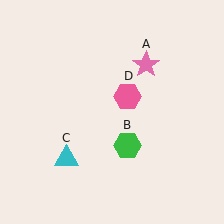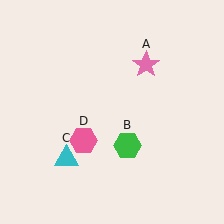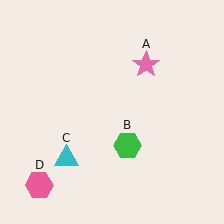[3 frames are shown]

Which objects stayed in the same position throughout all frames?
Pink star (object A) and green hexagon (object B) and cyan triangle (object C) remained stationary.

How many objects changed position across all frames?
1 object changed position: pink hexagon (object D).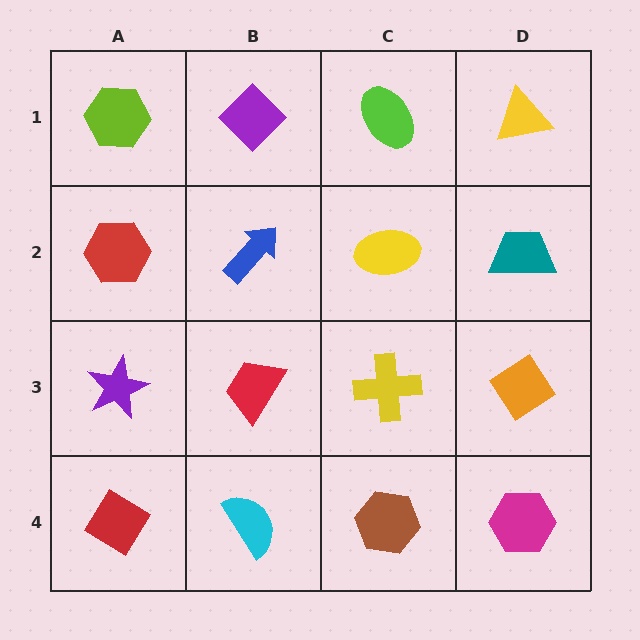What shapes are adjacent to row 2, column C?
A lime ellipse (row 1, column C), a yellow cross (row 3, column C), a blue arrow (row 2, column B), a teal trapezoid (row 2, column D).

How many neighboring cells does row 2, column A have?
3.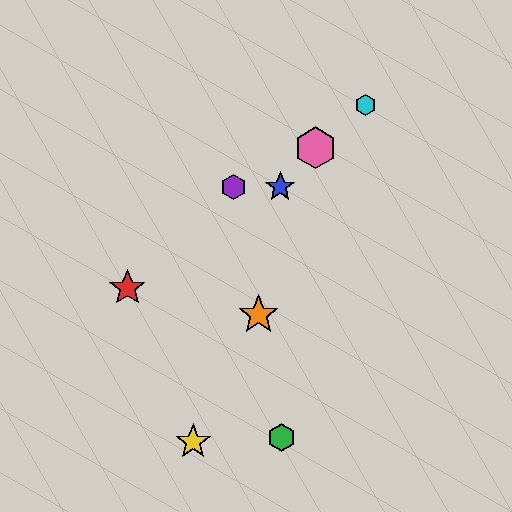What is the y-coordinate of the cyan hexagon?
The cyan hexagon is at y≈105.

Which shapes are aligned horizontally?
The blue star, the purple hexagon are aligned horizontally.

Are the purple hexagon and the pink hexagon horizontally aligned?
No, the purple hexagon is at y≈187 and the pink hexagon is at y≈148.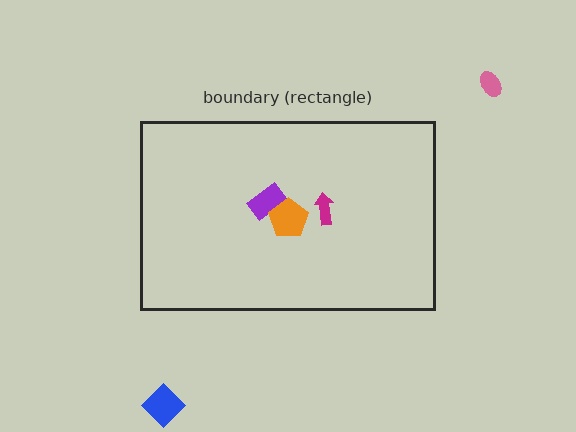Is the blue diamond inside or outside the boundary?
Outside.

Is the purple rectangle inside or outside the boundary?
Inside.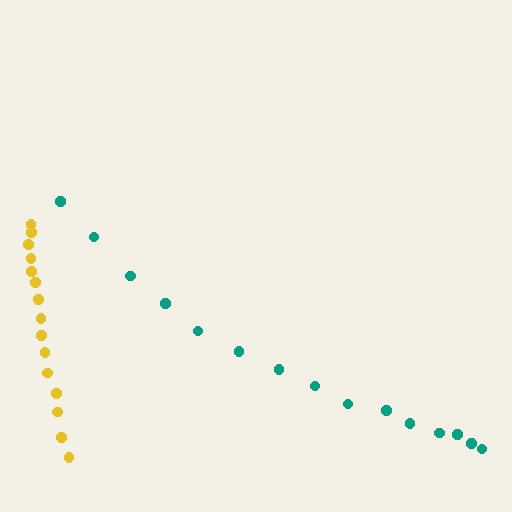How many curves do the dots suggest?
There are 2 distinct paths.